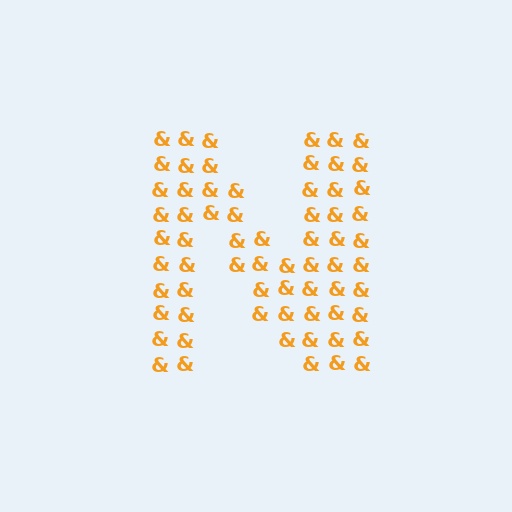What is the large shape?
The large shape is the letter N.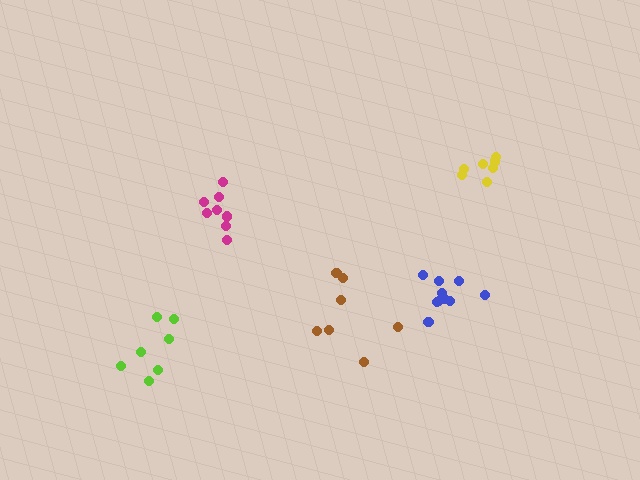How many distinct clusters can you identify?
There are 5 distinct clusters.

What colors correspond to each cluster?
The clusters are colored: yellow, magenta, brown, blue, lime.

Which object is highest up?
The yellow cluster is topmost.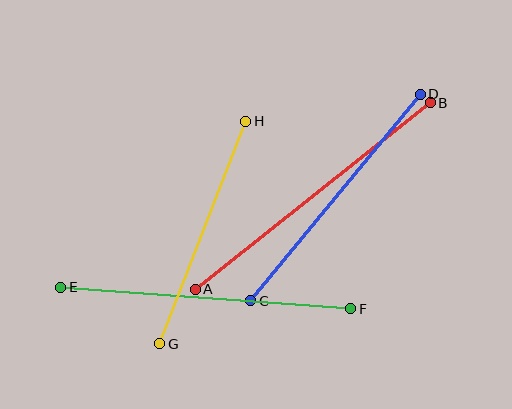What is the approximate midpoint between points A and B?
The midpoint is at approximately (313, 196) pixels.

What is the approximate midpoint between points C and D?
The midpoint is at approximately (336, 197) pixels.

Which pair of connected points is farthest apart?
Points A and B are farthest apart.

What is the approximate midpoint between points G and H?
The midpoint is at approximately (203, 233) pixels.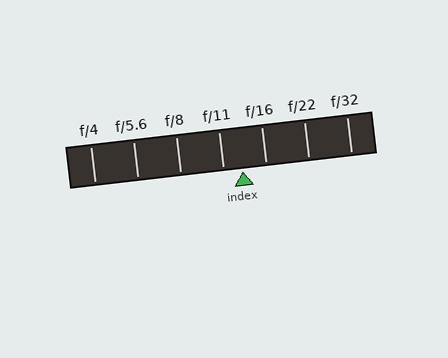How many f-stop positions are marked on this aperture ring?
There are 7 f-stop positions marked.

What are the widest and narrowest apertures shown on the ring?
The widest aperture shown is f/4 and the narrowest is f/32.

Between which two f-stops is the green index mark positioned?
The index mark is between f/11 and f/16.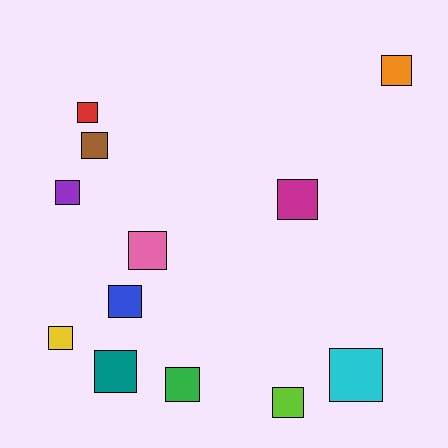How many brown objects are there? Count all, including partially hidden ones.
There is 1 brown object.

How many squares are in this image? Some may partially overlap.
There are 12 squares.